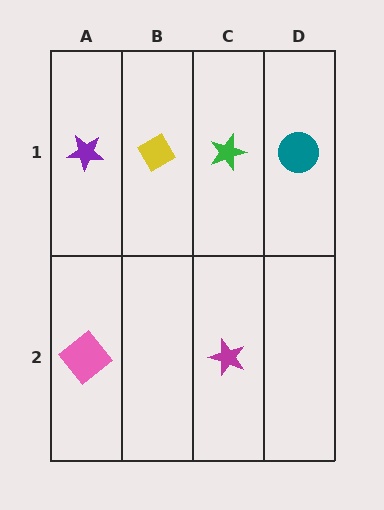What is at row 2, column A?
A pink diamond.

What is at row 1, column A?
A purple star.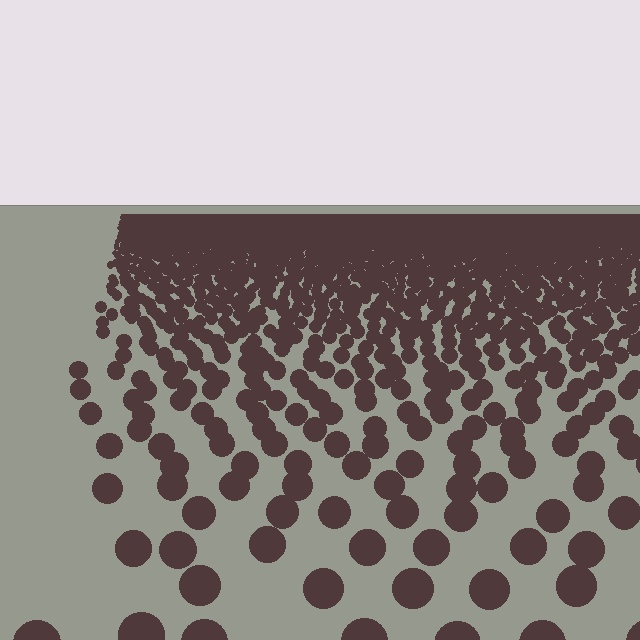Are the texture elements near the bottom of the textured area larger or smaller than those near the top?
Larger. Near the bottom, elements are closer to the viewer and appear at a bigger on-screen size.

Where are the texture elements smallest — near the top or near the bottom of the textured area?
Near the top.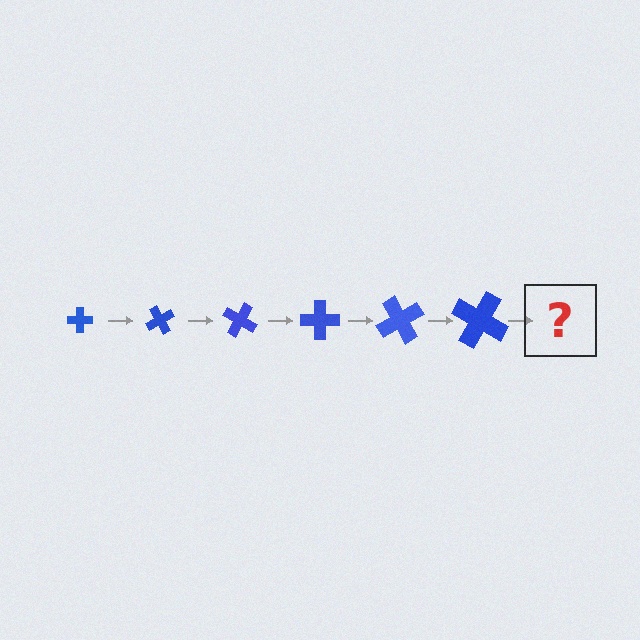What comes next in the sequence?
The next element should be a cross, larger than the previous one and rotated 360 degrees from the start.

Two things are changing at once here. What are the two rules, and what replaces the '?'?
The two rules are that the cross grows larger each step and it rotates 60 degrees each step. The '?' should be a cross, larger than the previous one and rotated 360 degrees from the start.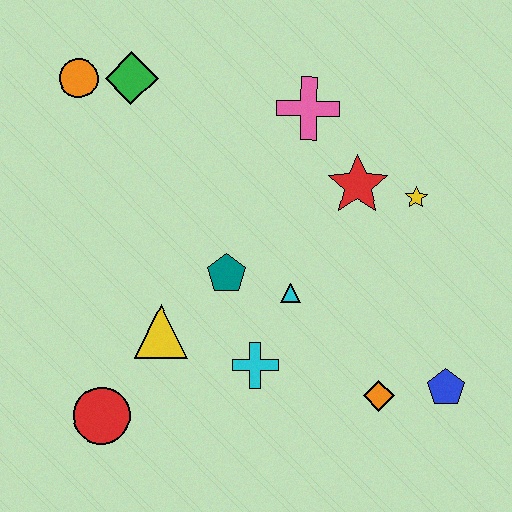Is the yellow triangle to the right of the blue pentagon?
No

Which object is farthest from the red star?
The red circle is farthest from the red star.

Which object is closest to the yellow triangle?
The teal pentagon is closest to the yellow triangle.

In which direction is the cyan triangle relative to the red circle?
The cyan triangle is to the right of the red circle.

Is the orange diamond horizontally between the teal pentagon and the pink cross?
No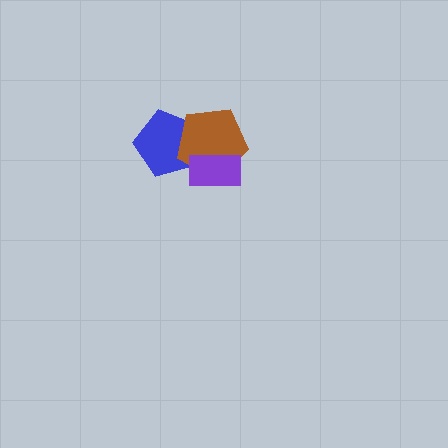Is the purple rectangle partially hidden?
No, no other shape covers it.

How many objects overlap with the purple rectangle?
1 object overlaps with the purple rectangle.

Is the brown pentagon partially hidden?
Yes, it is partially covered by another shape.